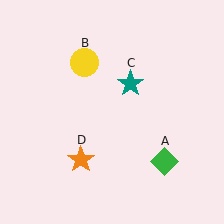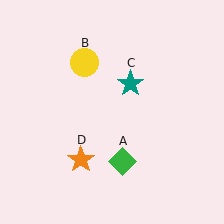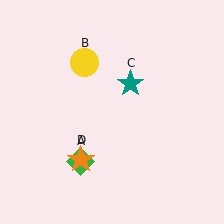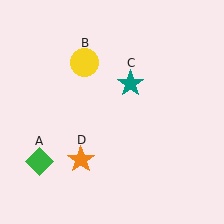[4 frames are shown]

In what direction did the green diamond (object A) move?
The green diamond (object A) moved left.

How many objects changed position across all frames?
1 object changed position: green diamond (object A).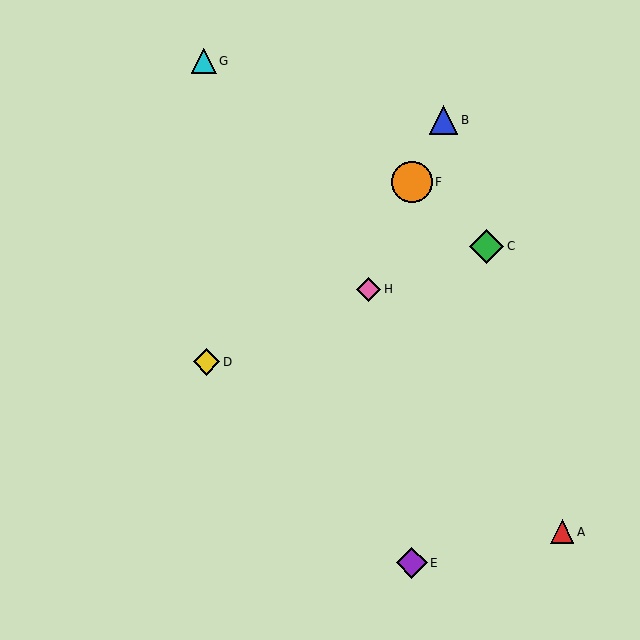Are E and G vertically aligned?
No, E is at x≈412 and G is at x≈204.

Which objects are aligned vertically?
Objects E, F are aligned vertically.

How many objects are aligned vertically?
2 objects (E, F) are aligned vertically.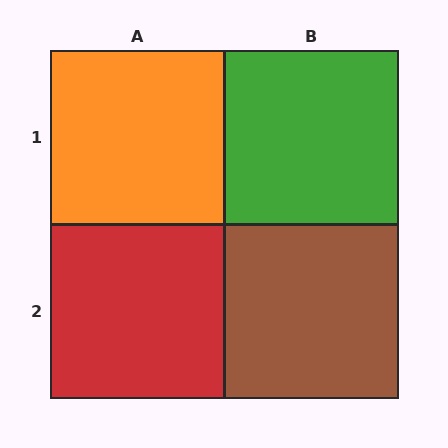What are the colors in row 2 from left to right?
Red, brown.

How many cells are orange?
1 cell is orange.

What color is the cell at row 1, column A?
Orange.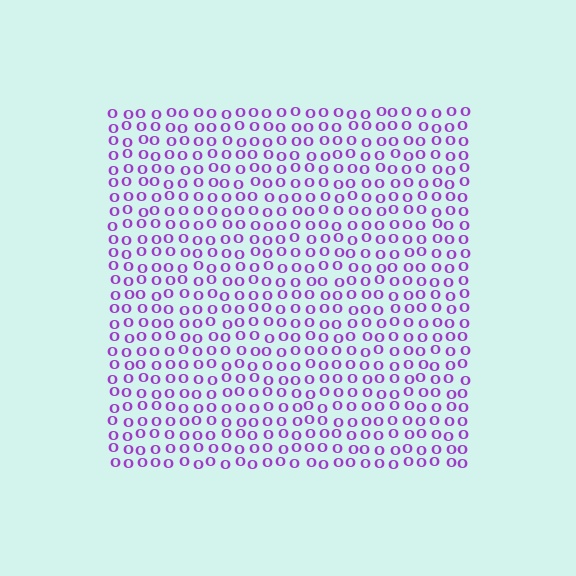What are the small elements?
The small elements are letter O's.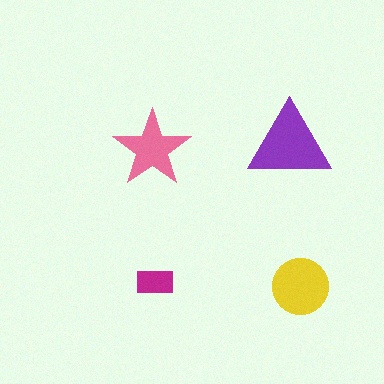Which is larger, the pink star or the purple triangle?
The purple triangle.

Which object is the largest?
The purple triangle.